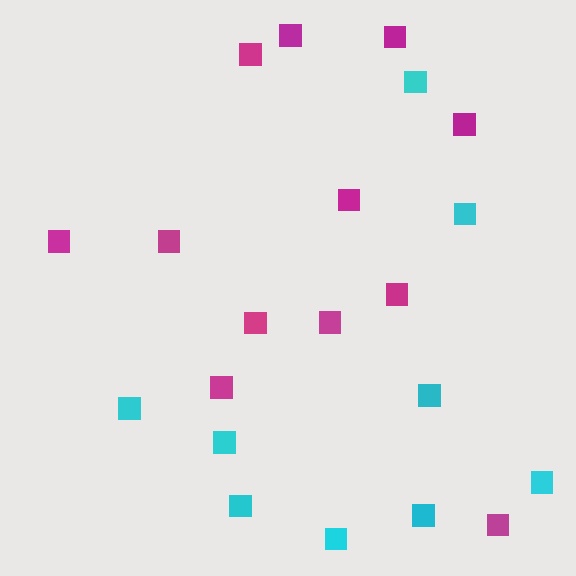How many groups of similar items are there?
There are 2 groups: one group of cyan squares (9) and one group of magenta squares (12).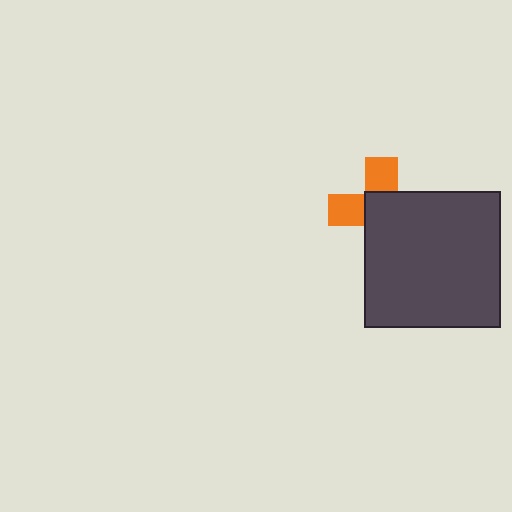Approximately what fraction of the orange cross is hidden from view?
Roughly 62% of the orange cross is hidden behind the dark gray square.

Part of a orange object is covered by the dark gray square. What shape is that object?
It is a cross.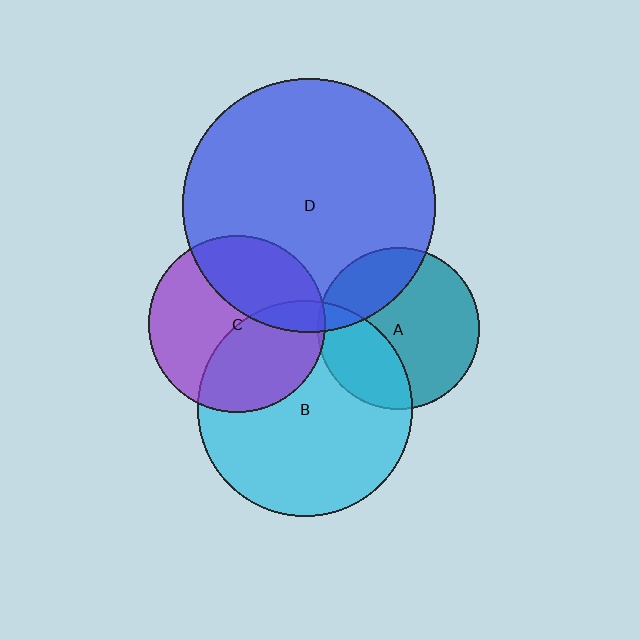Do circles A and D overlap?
Yes.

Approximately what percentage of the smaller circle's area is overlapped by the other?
Approximately 25%.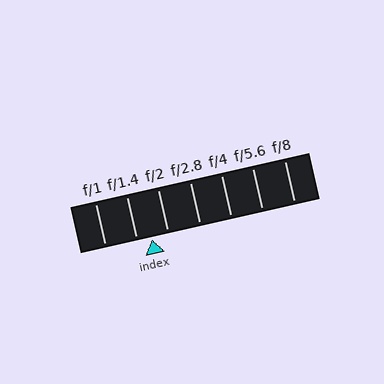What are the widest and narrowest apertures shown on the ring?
The widest aperture shown is f/1 and the narrowest is f/8.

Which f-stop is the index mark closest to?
The index mark is closest to f/1.4.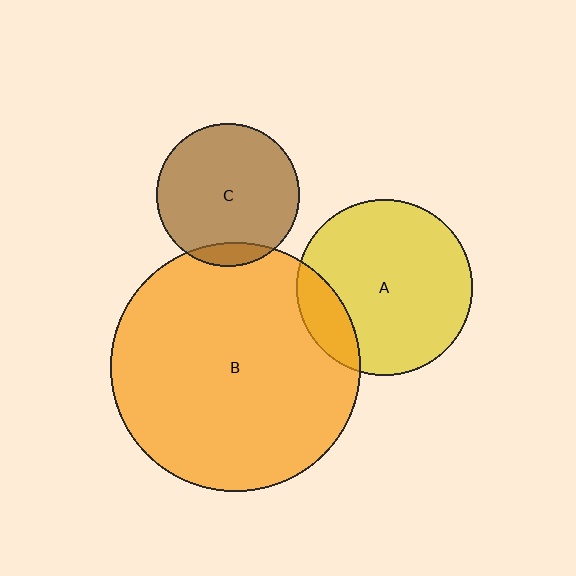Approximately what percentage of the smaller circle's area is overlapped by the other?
Approximately 15%.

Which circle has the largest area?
Circle B (orange).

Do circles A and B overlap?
Yes.